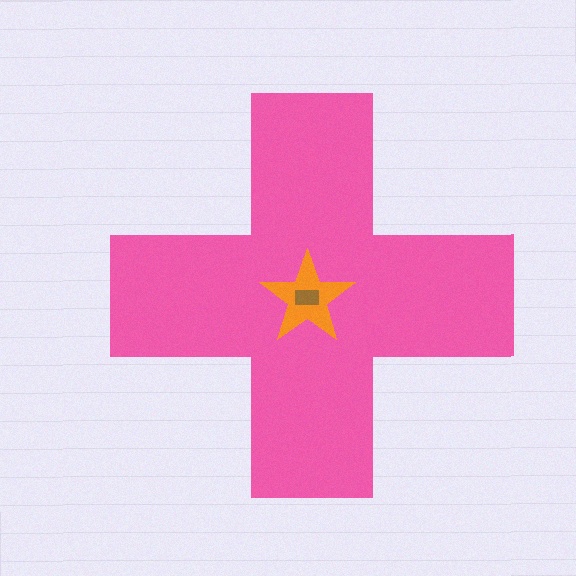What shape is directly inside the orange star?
The brown rectangle.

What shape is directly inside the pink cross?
The orange star.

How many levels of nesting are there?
3.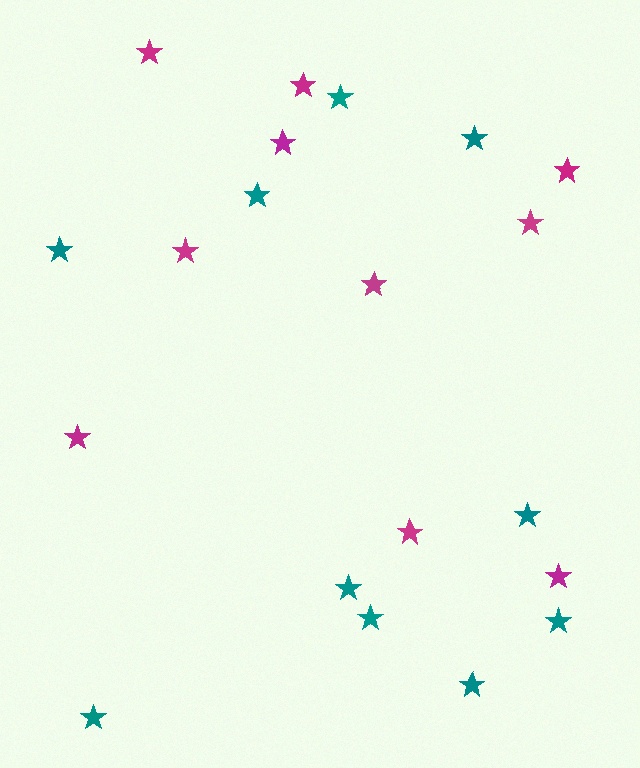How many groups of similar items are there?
There are 2 groups: one group of teal stars (10) and one group of magenta stars (10).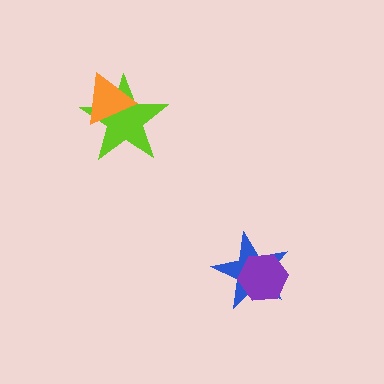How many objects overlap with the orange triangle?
1 object overlaps with the orange triangle.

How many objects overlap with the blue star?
1 object overlaps with the blue star.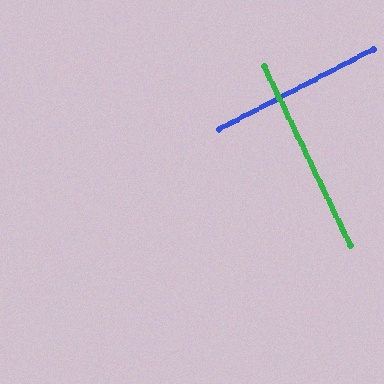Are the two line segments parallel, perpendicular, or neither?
Perpendicular — they meet at approximately 88°.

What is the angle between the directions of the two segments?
Approximately 88 degrees.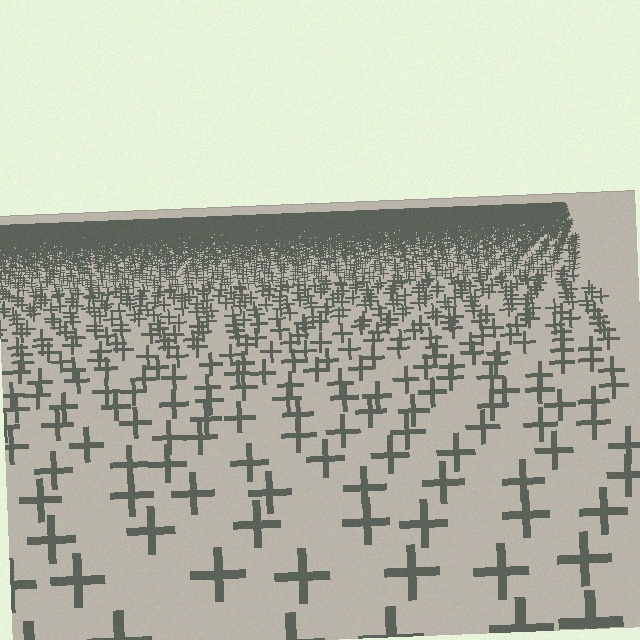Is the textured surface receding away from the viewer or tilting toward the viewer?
The surface is receding away from the viewer. Texture elements get smaller and denser toward the top.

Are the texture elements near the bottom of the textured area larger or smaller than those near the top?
Larger. Near the bottom, elements are closer to the viewer and appear at a bigger on-screen size.